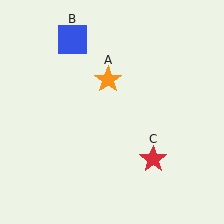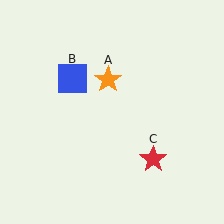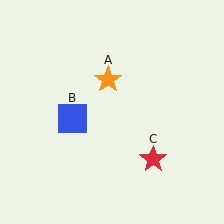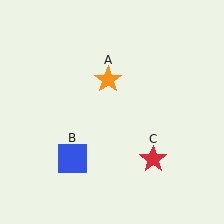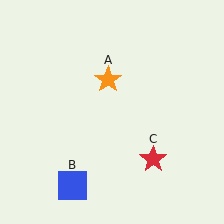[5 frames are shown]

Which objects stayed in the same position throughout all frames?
Orange star (object A) and red star (object C) remained stationary.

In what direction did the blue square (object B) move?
The blue square (object B) moved down.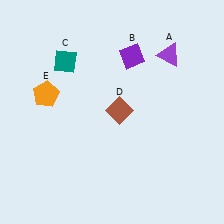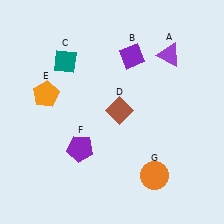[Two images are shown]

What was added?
A purple pentagon (F), an orange circle (G) were added in Image 2.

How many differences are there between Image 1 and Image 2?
There are 2 differences between the two images.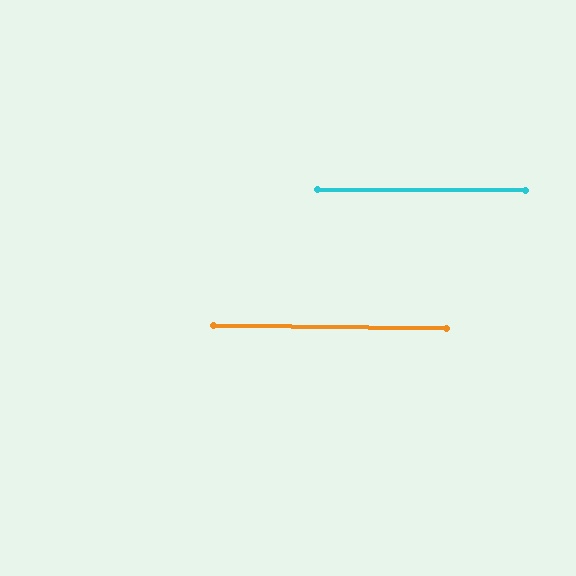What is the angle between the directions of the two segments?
Approximately 0 degrees.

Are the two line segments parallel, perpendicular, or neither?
Parallel — their directions differ by only 0.4°.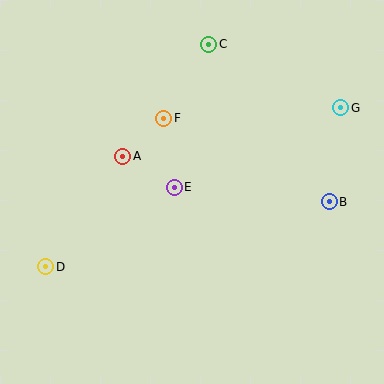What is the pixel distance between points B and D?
The distance between B and D is 291 pixels.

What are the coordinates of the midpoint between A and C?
The midpoint between A and C is at (166, 100).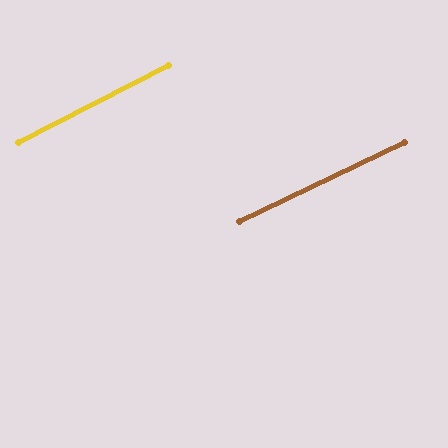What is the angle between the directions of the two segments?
Approximately 2 degrees.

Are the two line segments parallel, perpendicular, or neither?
Parallel — their directions differ by only 1.6°.